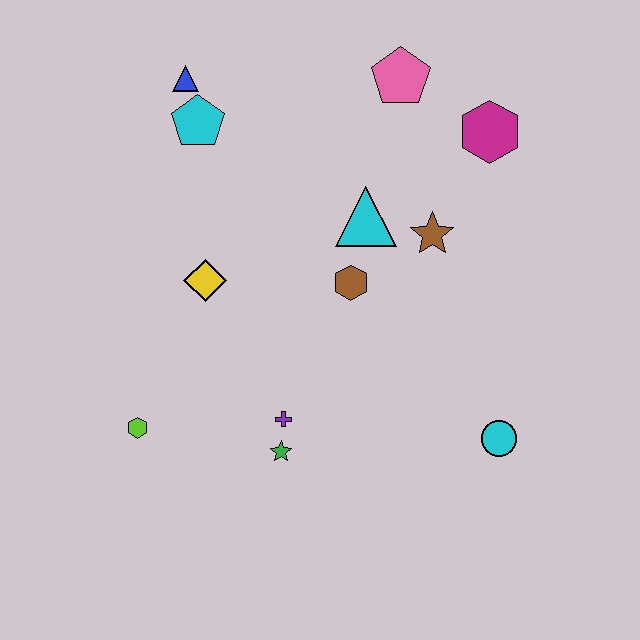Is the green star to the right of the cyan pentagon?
Yes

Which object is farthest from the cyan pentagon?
The cyan circle is farthest from the cyan pentagon.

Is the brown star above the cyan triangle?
No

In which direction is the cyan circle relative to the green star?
The cyan circle is to the right of the green star.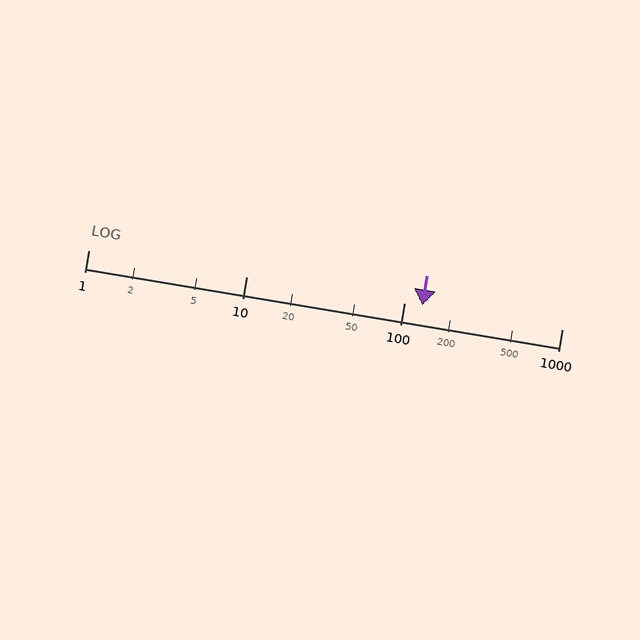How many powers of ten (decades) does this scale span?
The scale spans 3 decades, from 1 to 1000.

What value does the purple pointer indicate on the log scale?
The pointer indicates approximately 130.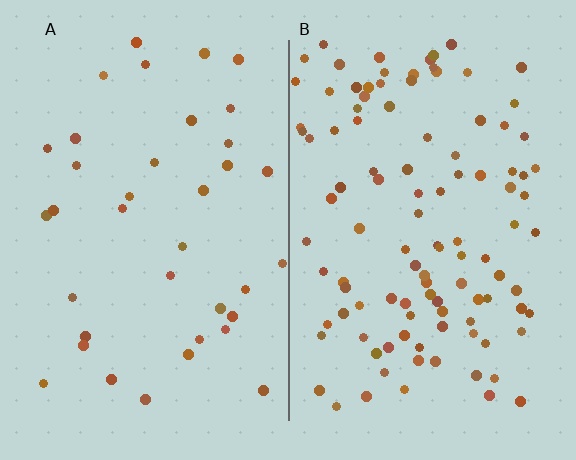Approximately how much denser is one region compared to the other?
Approximately 2.9× — region B over region A.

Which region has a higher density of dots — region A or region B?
B (the right).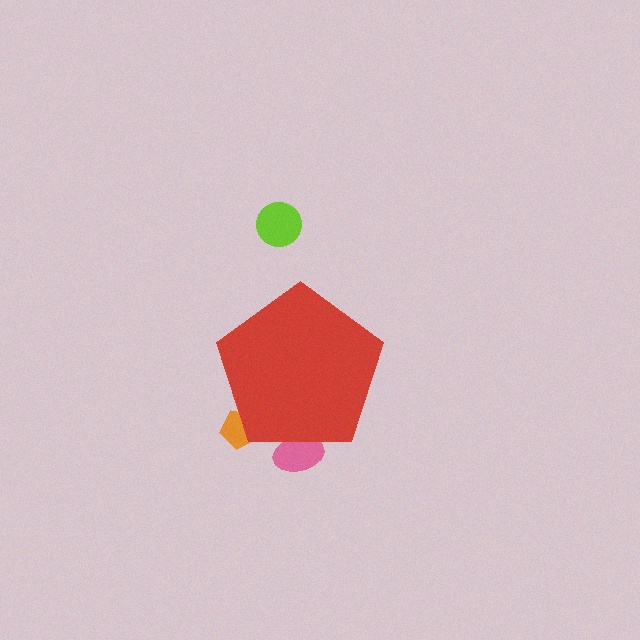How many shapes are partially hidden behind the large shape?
2 shapes are partially hidden.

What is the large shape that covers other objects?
A red pentagon.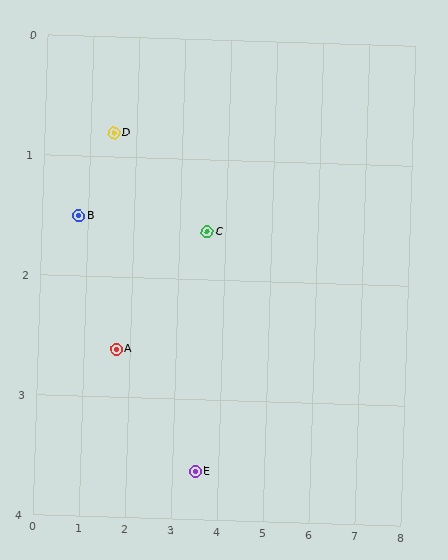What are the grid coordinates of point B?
Point B is at approximately (0.8, 1.5).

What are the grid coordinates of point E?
Point E is at approximately (3.5, 3.6).